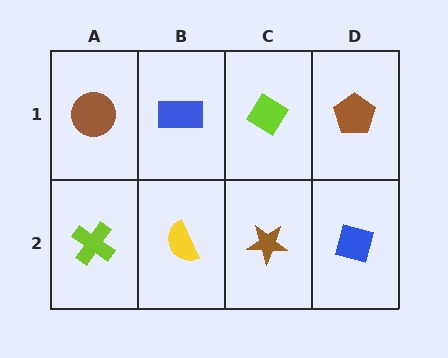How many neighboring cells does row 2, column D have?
2.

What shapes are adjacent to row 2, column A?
A brown circle (row 1, column A), a yellow semicircle (row 2, column B).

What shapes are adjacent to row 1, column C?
A brown star (row 2, column C), a blue rectangle (row 1, column B), a brown pentagon (row 1, column D).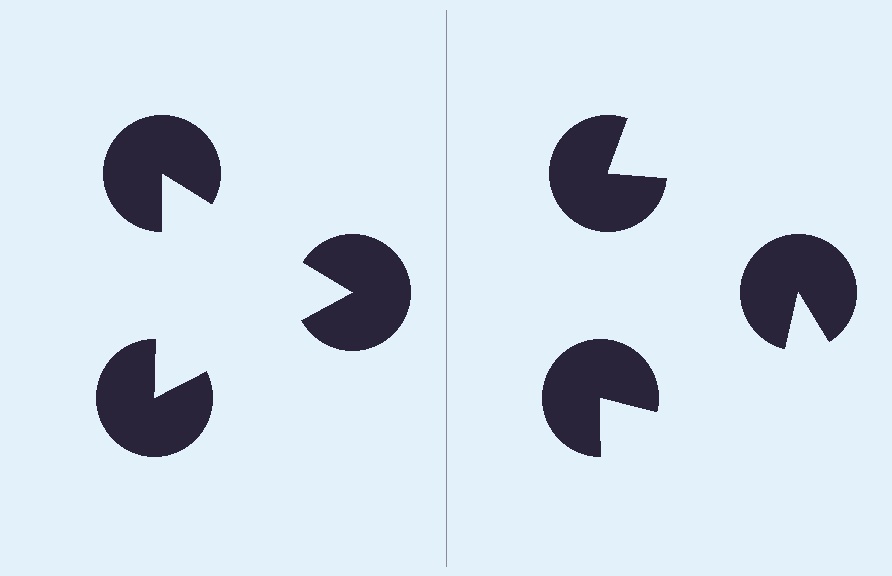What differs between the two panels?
The pac-man discs are positioned identically on both sides; only the wedge orientations differ. On the left they align to a triangle; on the right they are misaligned.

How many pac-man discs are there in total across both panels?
6 — 3 on each side.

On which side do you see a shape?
An illusory triangle appears on the left side. On the right side the wedge cuts are rotated, so no coherent shape forms.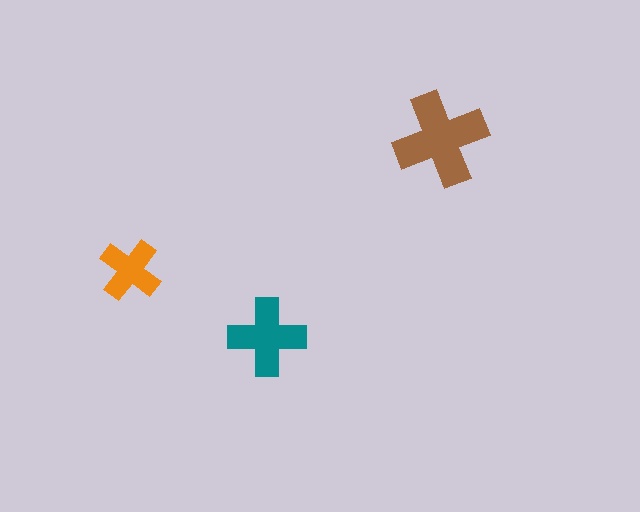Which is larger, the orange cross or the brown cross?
The brown one.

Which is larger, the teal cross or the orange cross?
The teal one.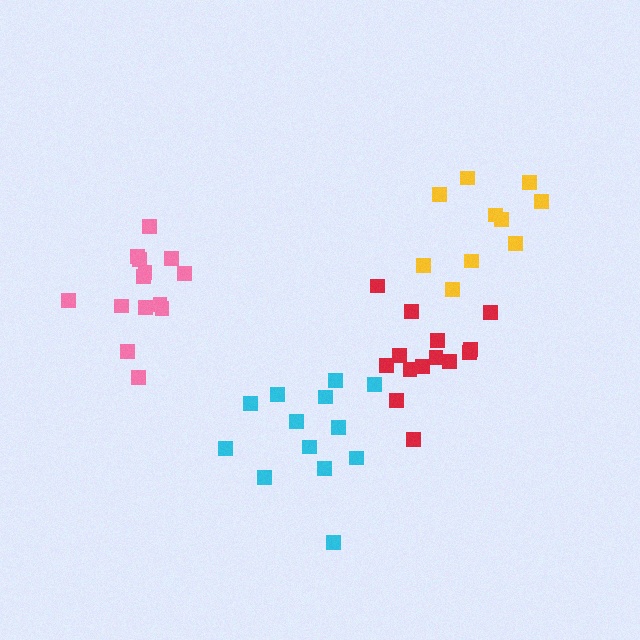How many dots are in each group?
Group 1: 10 dots, Group 2: 14 dots, Group 3: 14 dots, Group 4: 13 dots (51 total).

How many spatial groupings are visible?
There are 4 spatial groupings.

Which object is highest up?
The yellow cluster is topmost.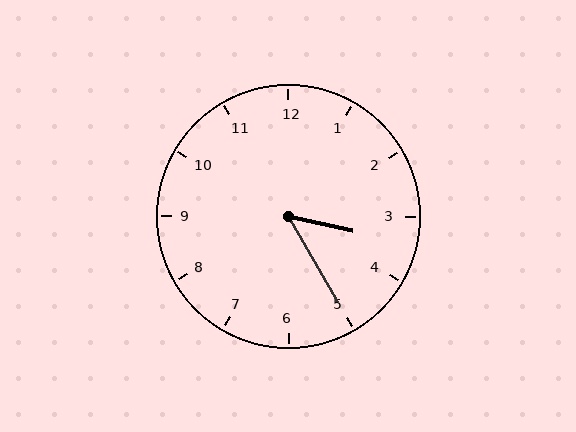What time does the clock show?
3:25.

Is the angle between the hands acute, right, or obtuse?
It is acute.